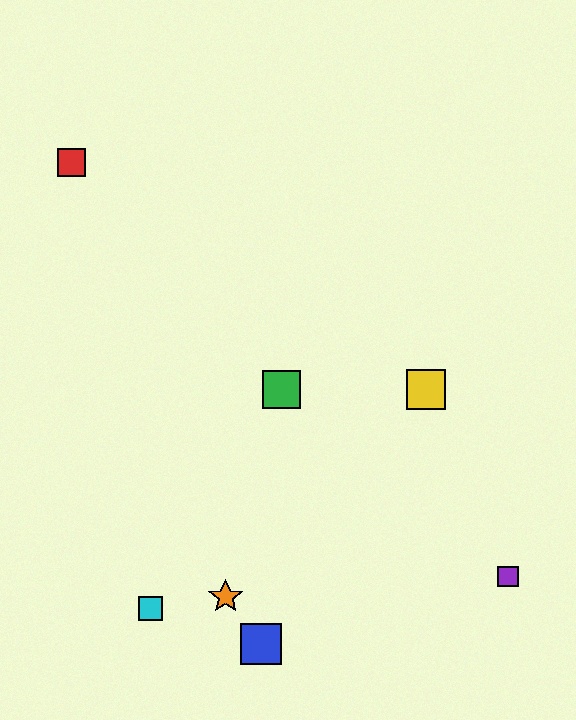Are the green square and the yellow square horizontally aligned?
Yes, both are at y≈390.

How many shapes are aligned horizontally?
2 shapes (the green square, the yellow square) are aligned horizontally.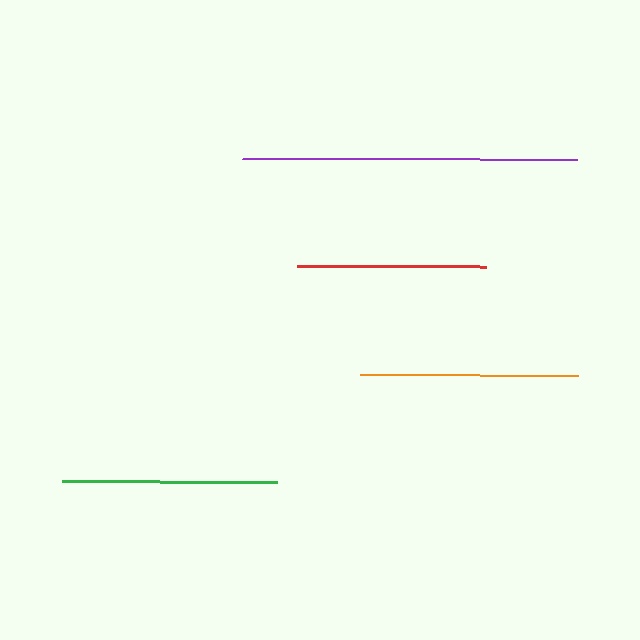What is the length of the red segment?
The red segment is approximately 189 pixels long.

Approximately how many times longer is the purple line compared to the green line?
The purple line is approximately 1.6 times the length of the green line.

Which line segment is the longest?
The purple line is the longest at approximately 336 pixels.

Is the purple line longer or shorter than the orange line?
The purple line is longer than the orange line.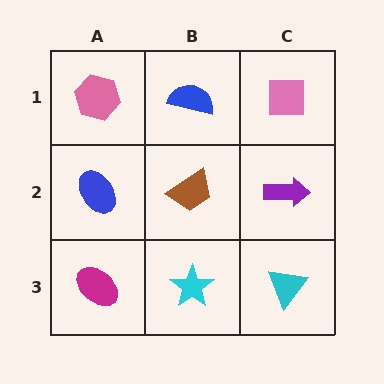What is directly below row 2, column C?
A cyan triangle.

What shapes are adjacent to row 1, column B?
A brown trapezoid (row 2, column B), a pink hexagon (row 1, column A), a pink square (row 1, column C).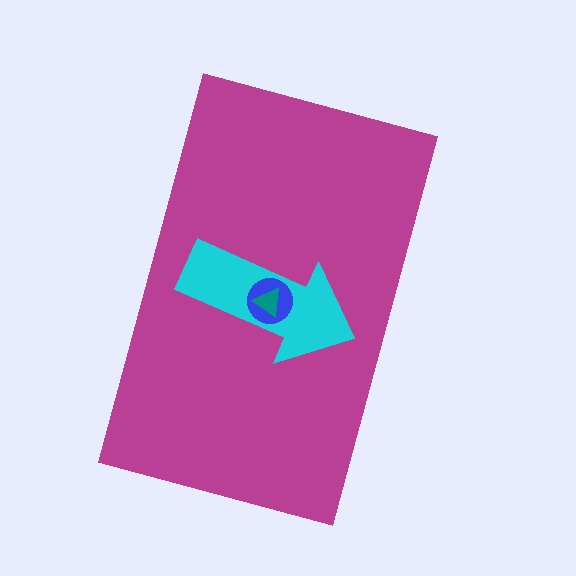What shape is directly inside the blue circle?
The teal triangle.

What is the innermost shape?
The teal triangle.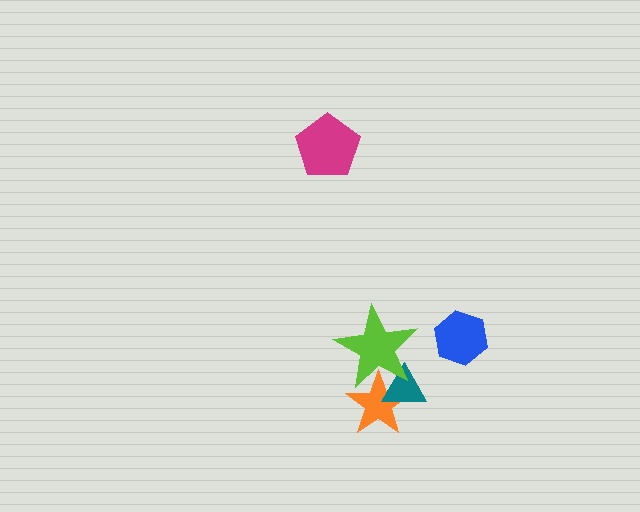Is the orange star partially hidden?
Yes, it is partially covered by another shape.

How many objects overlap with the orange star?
2 objects overlap with the orange star.